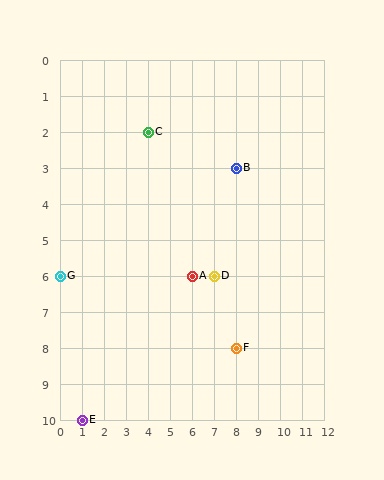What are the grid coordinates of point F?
Point F is at grid coordinates (8, 8).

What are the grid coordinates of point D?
Point D is at grid coordinates (7, 6).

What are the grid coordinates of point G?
Point G is at grid coordinates (0, 6).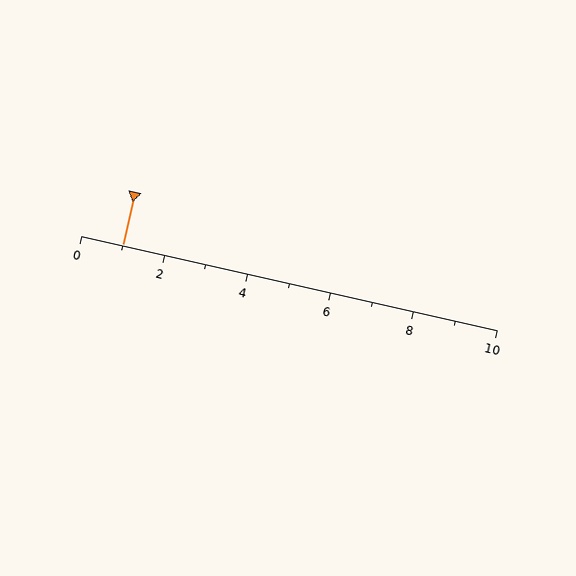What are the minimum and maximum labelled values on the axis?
The axis runs from 0 to 10.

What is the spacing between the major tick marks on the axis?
The major ticks are spaced 2 apart.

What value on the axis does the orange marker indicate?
The marker indicates approximately 1.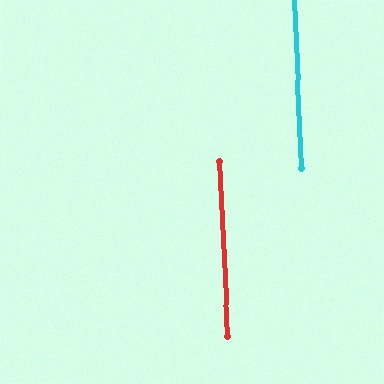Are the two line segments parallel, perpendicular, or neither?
Parallel — their directions differ by only 0.4°.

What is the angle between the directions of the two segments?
Approximately 0 degrees.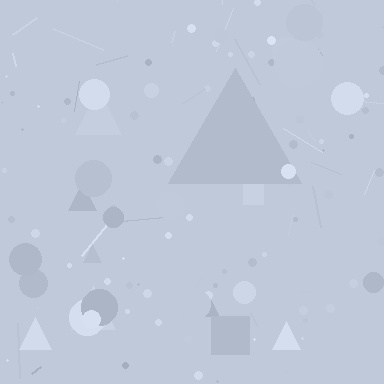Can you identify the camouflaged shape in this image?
The camouflaged shape is a triangle.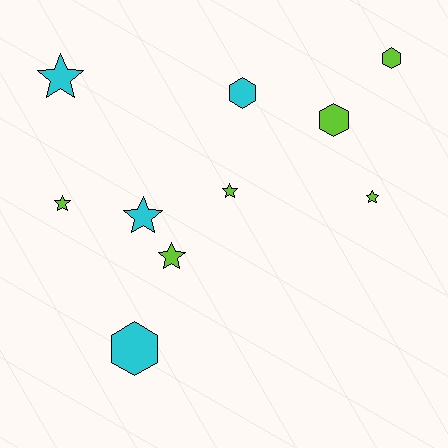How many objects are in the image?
There are 10 objects.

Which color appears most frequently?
Lime, with 6 objects.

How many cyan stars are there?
There are 2 cyan stars.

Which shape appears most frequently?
Star, with 6 objects.